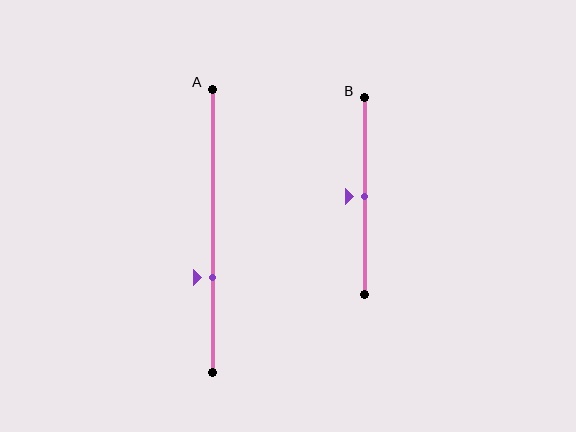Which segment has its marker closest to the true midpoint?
Segment B has its marker closest to the true midpoint.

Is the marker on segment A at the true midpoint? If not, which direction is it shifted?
No, the marker on segment A is shifted downward by about 17% of the segment length.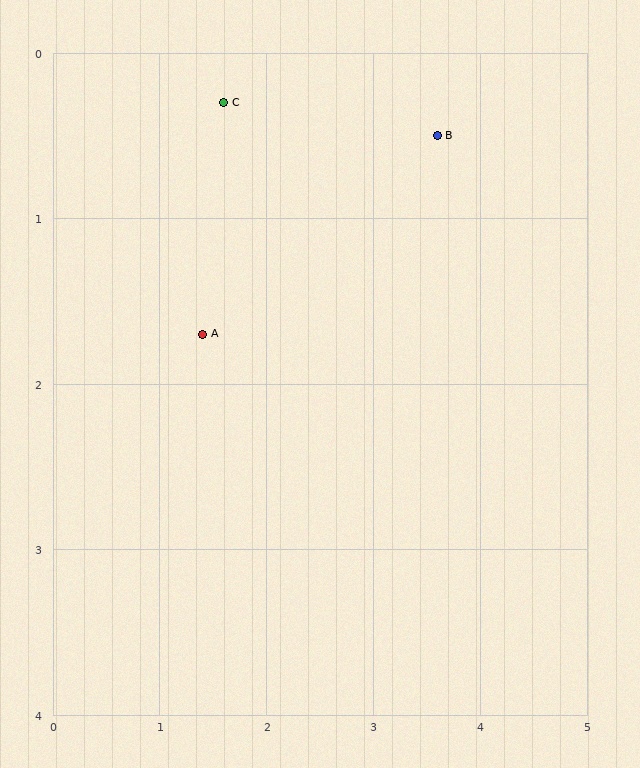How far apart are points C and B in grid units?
Points C and B are about 2.0 grid units apart.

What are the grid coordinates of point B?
Point B is at approximately (3.6, 0.5).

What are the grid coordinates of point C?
Point C is at approximately (1.6, 0.3).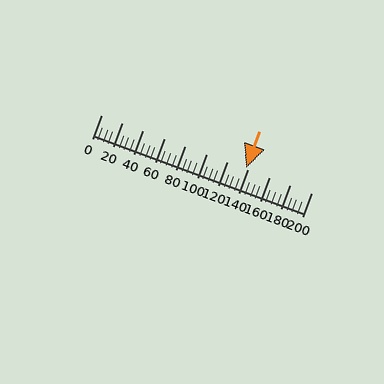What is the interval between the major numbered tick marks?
The major tick marks are spaced 20 units apart.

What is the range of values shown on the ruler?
The ruler shows values from 0 to 200.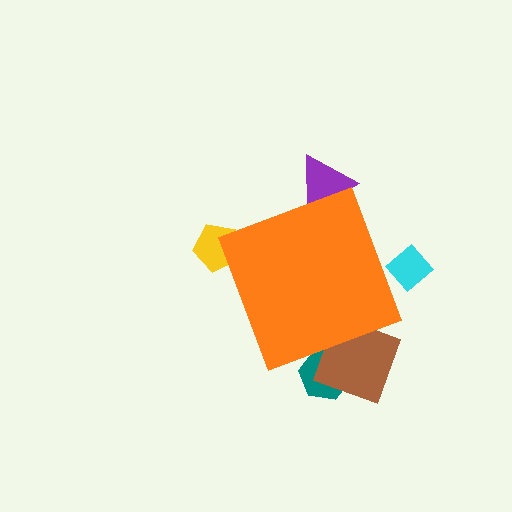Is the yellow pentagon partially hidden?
Yes, the yellow pentagon is partially hidden behind the orange diamond.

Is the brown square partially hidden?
Yes, the brown square is partially hidden behind the orange diamond.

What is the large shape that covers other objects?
An orange diamond.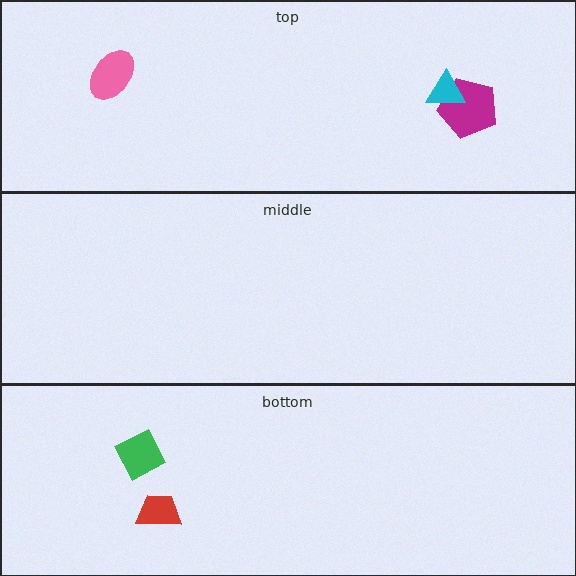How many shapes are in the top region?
3.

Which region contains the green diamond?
The bottom region.